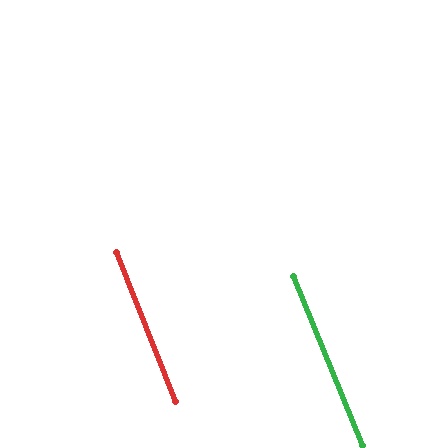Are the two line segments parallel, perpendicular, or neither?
Parallel — their directions differ by only 0.6°.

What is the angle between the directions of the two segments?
Approximately 1 degree.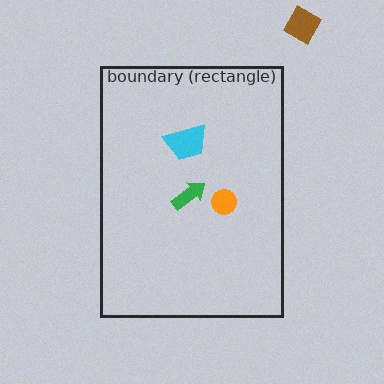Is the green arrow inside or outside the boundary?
Inside.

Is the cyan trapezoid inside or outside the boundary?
Inside.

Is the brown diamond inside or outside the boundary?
Outside.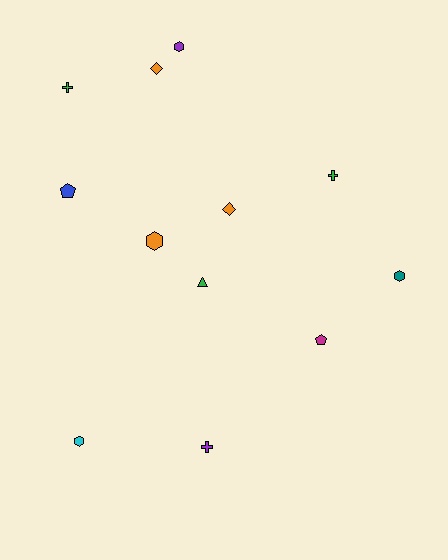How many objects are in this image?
There are 12 objects.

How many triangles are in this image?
There is 1 triangle.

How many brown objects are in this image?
There are no brown objects.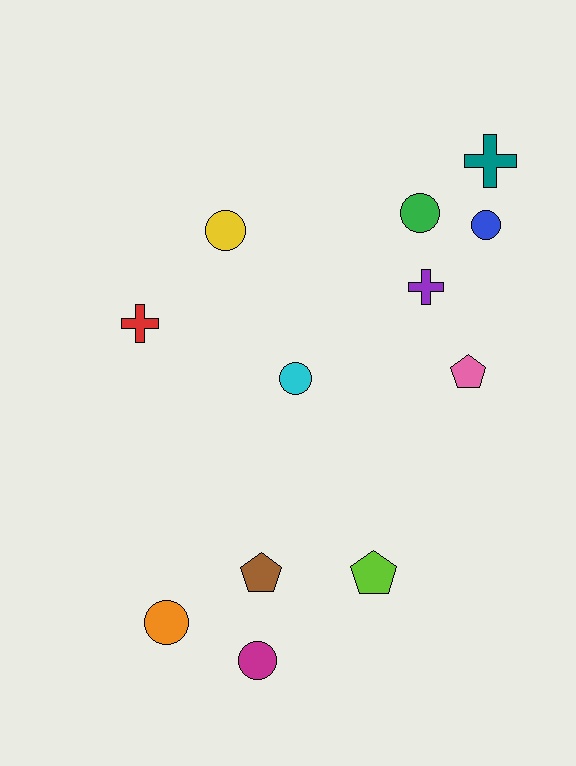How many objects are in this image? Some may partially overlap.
There are 12 objects.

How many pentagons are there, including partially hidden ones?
There are 3 pentagons.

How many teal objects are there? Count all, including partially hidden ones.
There is 1 teal object.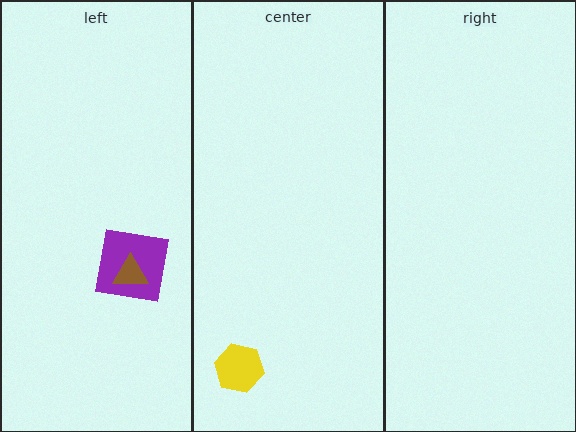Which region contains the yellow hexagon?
The center region.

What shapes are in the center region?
The yellow hexagon.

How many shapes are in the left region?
2.